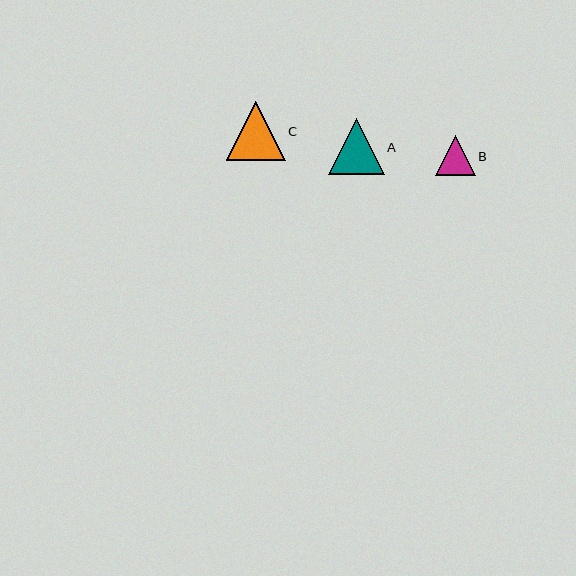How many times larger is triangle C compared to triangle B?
Triangle C is approximately 1.5 times the size of triangle B.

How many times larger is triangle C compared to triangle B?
Triangle C is approximately 1.5 times the size of triangle B.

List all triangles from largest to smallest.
From largest to smallest: C, A, B.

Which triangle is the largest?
Triangle C is the largest with a size of approximately 59 pixels.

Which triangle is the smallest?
Triangle B is the smallest with a size of approximately 40 pixels.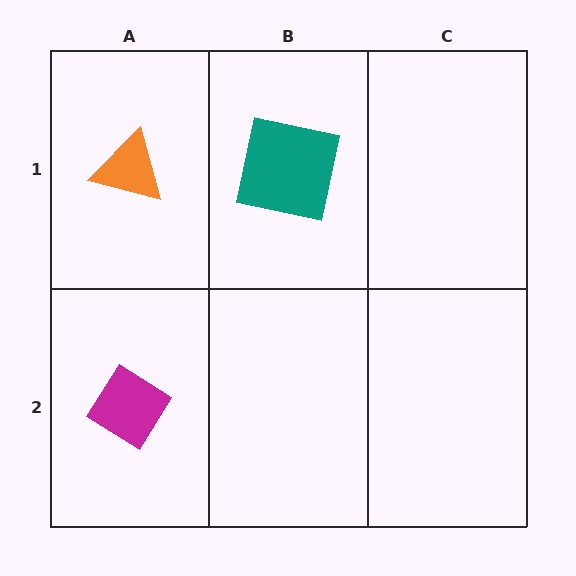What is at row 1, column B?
A teal square.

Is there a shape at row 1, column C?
No, that cell is empty.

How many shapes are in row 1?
2 shapes.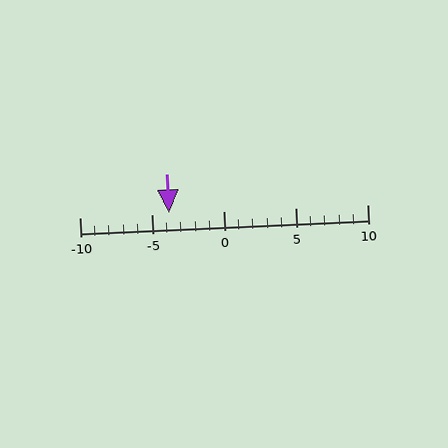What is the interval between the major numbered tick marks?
The major tick marks are spaced 5 units apart.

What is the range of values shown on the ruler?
The ruler shows values from -10 to 10.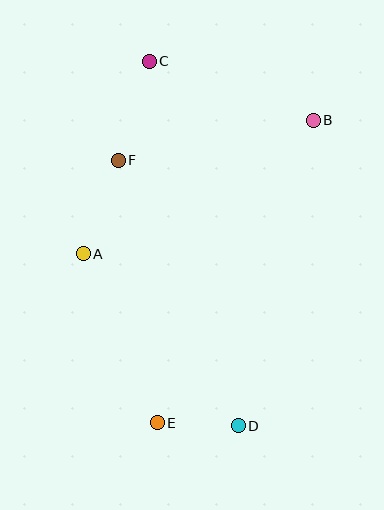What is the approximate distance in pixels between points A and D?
The distance between A and D is approximately 232 pixels.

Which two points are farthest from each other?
Points C and D are farthest from each other.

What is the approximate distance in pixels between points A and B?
The distance between A and B is approximately 266 pixels.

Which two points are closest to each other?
Points D and E are closest to each other.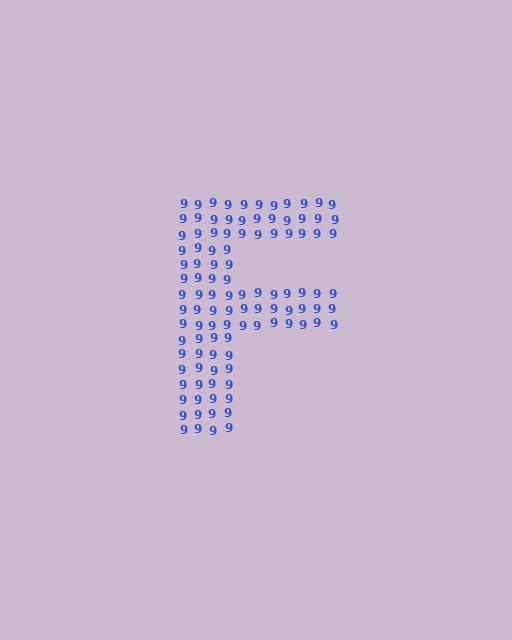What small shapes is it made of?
It is made of small digit 9's.